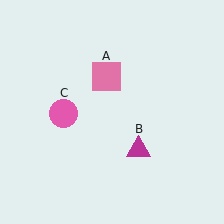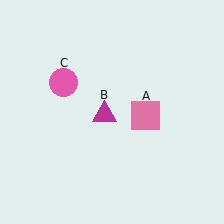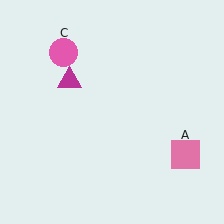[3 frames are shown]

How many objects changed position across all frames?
3 objects changed position: pink square (object A), magenta triangle (object B), pink circle (object C).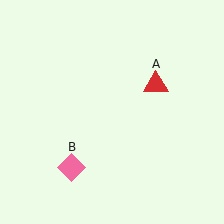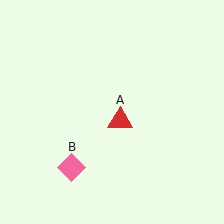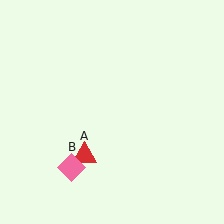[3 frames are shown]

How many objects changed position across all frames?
1 object changed position: red triangle (object A).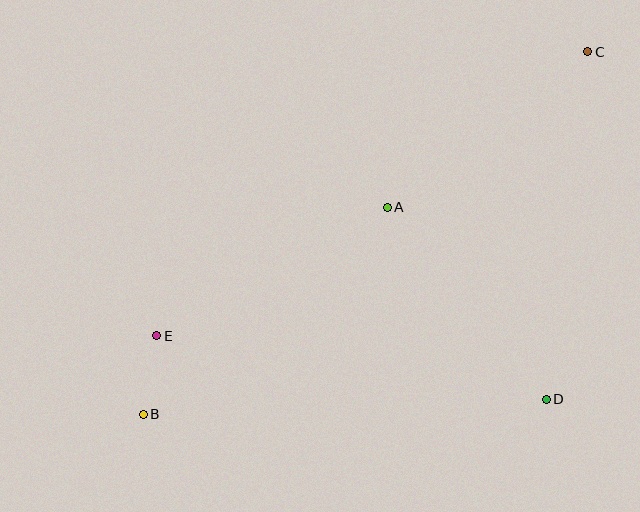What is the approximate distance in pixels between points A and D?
The distance between A and D is approximately 250 pixels.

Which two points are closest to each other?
Points B and E are closest to each other.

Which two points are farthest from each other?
Points B and C are farthest from each other.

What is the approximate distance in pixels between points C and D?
The distance between C and D is approximately 350 pixels.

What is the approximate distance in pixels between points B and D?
The distance between B and D is approximately 404 pixels.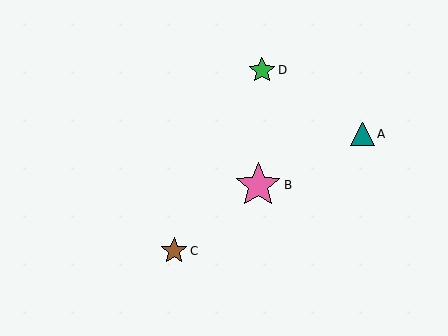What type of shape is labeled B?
Shape B is a pink star.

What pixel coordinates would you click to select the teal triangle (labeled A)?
Click at (363, 134) to select the teal triangle A.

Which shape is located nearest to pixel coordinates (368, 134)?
The teal triangle (labeled A) at (363, 134) is nearest to that location.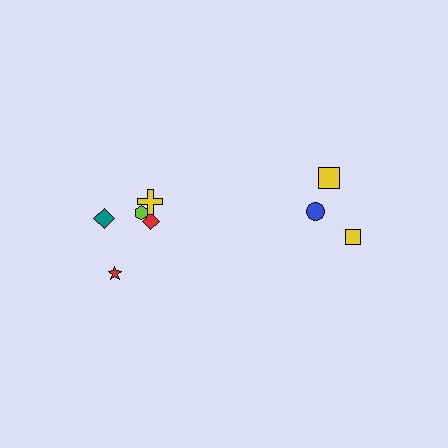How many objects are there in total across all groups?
There are 8 objects.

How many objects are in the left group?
There are 5 objects.